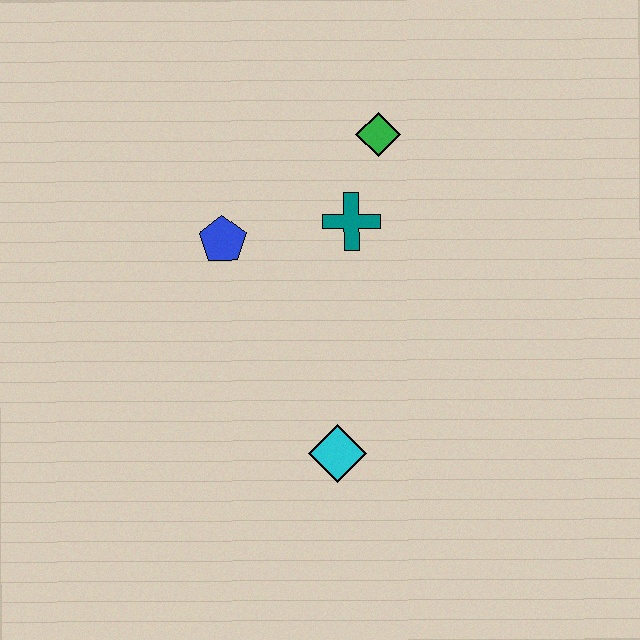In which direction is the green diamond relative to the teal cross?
The green diamond is above the teal cross.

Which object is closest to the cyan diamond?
The teal cross is closest to the cyan diamond.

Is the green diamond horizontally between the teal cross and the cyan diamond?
No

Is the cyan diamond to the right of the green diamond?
No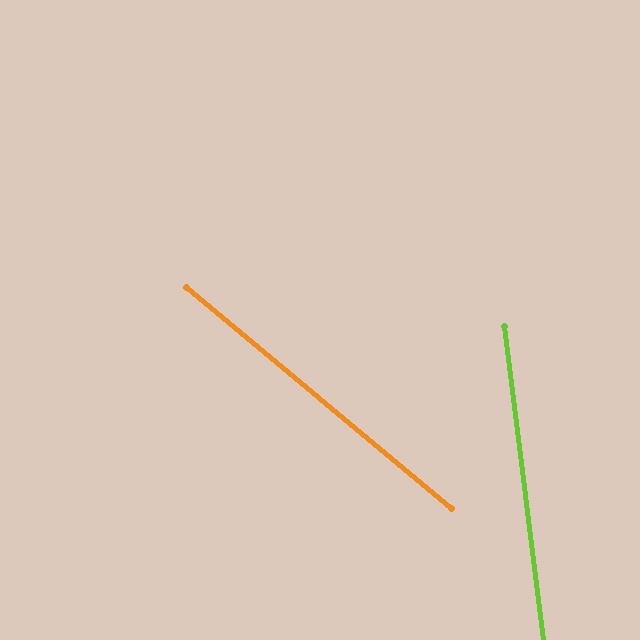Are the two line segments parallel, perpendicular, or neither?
Neither parallel nor perpendicular — they differ by about 43°.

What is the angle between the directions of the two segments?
Approximately 43 degrees.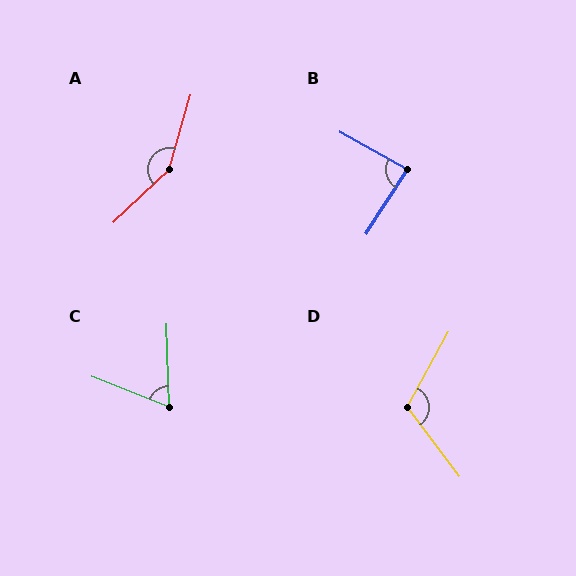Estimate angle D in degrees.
Approximately 114 degrees.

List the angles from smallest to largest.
C (67°), B (86°), D (114°), A (149°).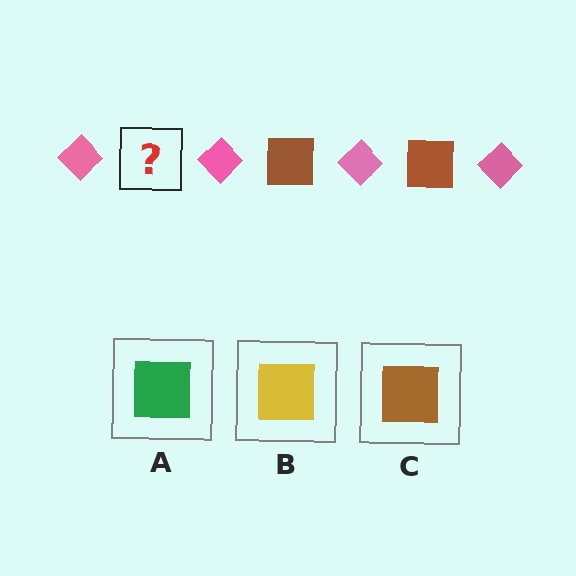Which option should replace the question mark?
Option C.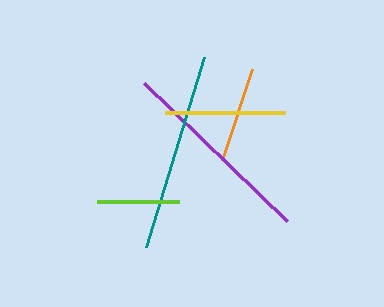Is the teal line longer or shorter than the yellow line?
The teal line is longer than the yellow line.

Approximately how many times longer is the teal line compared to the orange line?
The teal line is approximately 2.1 times the length of the orange line.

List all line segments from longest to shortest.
From longest to shortest: teal, purple, yellow, orange, lime.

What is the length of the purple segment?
The purple segment is approximately 199 pixels long.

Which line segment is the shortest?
The lime line is the shortest at approximately 82 pixels.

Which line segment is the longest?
The teal line is the longest at approximately 199 pixels.